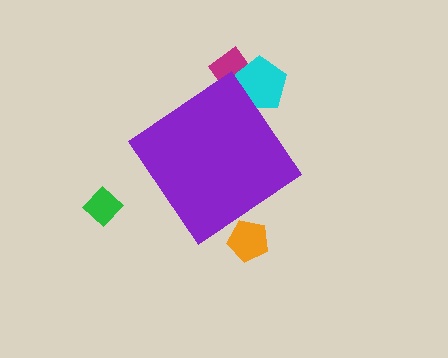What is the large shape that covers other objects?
A purple diamond.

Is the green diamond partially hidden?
No, the green diamond is fully visible.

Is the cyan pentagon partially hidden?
Yes, the cyan pentagon is partially hidden behind the purple diamond.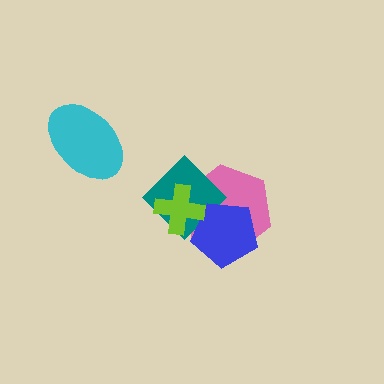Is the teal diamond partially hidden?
Yes, it is partially covered by another shape.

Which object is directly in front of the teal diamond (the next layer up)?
The blue pentagon is directly in front of the teal diamond.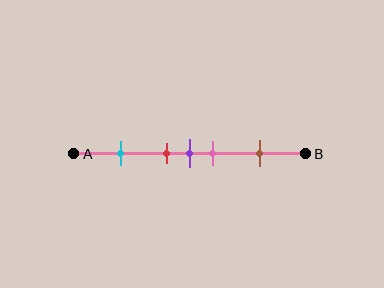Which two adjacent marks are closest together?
The red and purple marks are the closest adjacent pair.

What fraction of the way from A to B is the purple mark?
The purple mark is approximately 50% (0.5) of the way from A to B.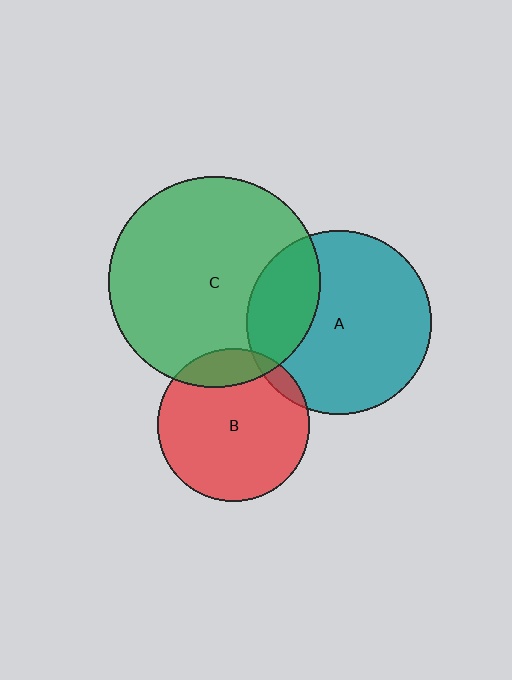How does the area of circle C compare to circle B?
Approximately 1.9 times.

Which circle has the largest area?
Circle C (green).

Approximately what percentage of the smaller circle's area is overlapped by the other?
Approximately 15%.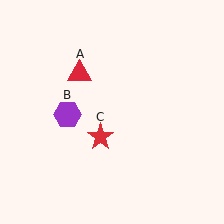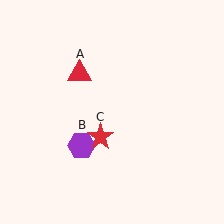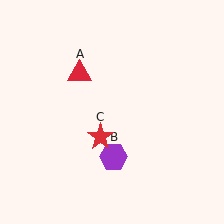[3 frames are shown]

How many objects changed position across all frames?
1 object changed position: purple hexagon (object B).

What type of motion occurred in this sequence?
The purple hexagon (object B) rotated counterclockwise around the center of the scene.